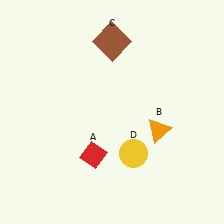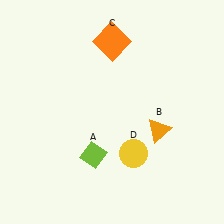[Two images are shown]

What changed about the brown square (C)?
In Image 1, C is brown. In Image 2, it changed to orange.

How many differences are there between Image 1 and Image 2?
There are 2 differences between the two images.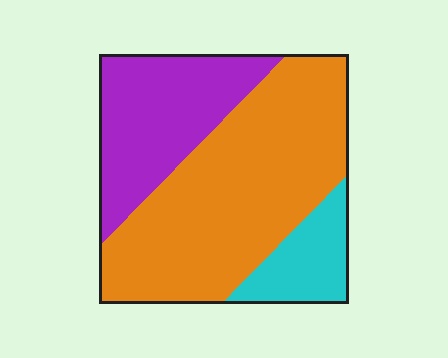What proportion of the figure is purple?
Purple takes up between a quarter and a half of the figure.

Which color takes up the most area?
Orange, at roughly 60%.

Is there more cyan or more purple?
Purple.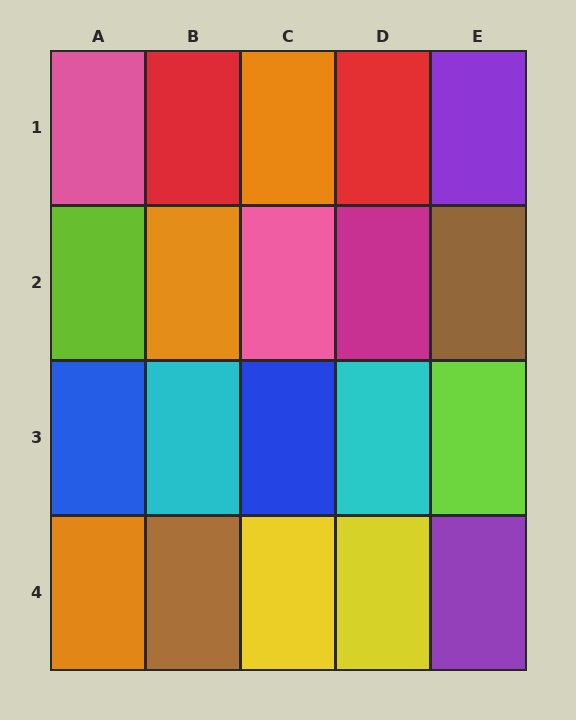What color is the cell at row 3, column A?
Blue.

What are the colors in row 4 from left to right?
Orange, brown, yellow, yellow, purple.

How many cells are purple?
2 cells are purple.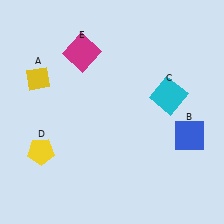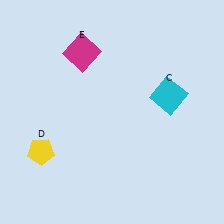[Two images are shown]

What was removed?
The yellow diamond (A), the blue square (B) were removed in Image 2.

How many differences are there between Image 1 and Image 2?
There are 2 differences between the two images.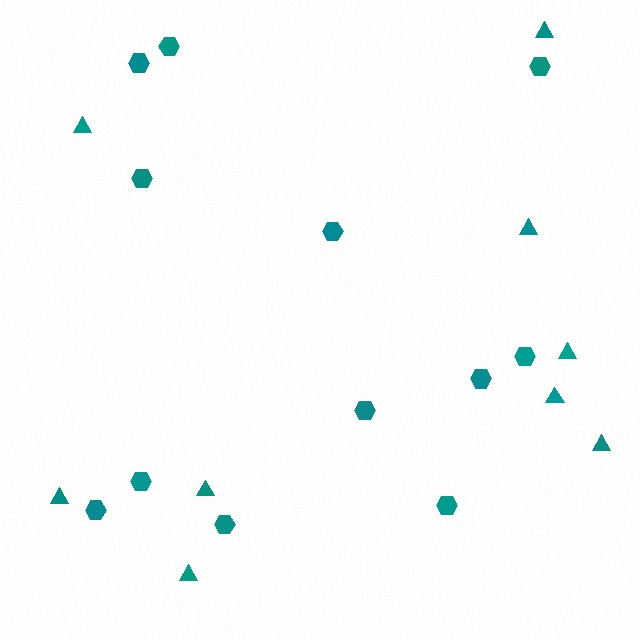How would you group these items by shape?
There are 2 groups: one group of hexagons (12) and one group of triangles (9).